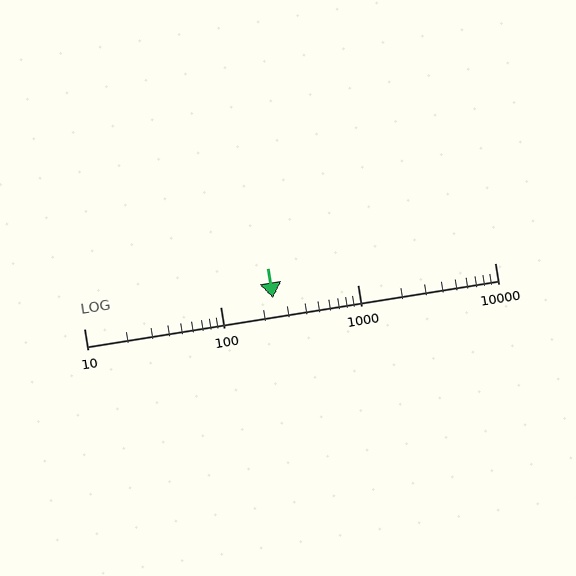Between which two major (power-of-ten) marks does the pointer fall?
The pointer is between 100 and 1000.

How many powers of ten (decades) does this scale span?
The scale spans 3 decades, from 10 to 10000.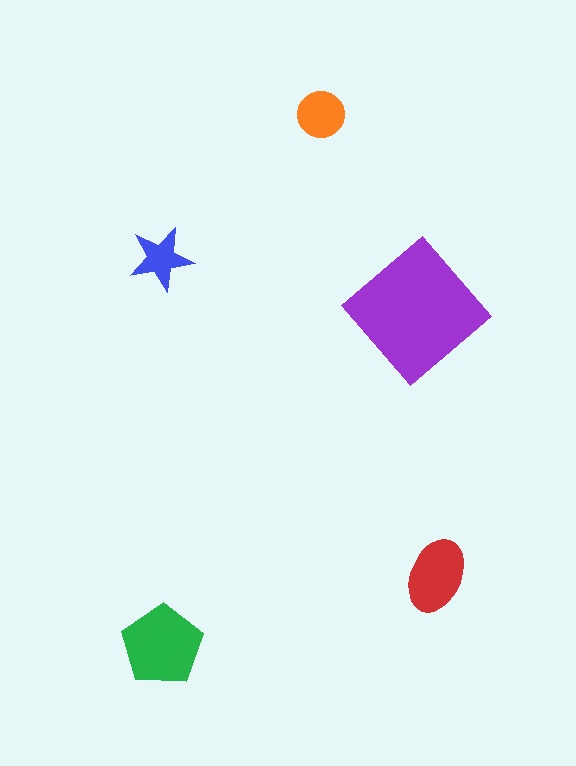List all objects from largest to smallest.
The purple diamond, the green pentagon, the red ellipse, the orange circle, the blue star.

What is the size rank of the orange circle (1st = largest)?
4th.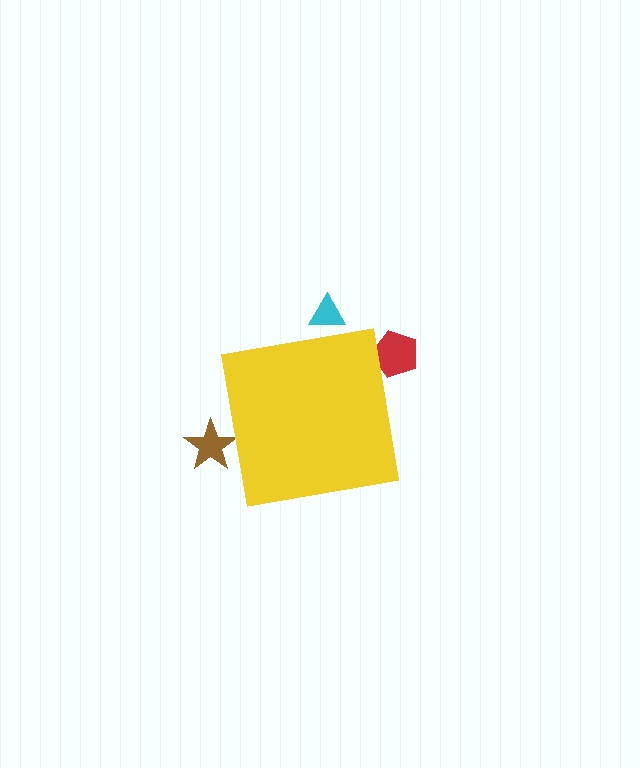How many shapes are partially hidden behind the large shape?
3 shapes are partially hidden.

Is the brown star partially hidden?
Yes, the brown star is partially hidden behind the yellow square.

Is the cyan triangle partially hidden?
Yes, the cyan triangle is partially hidden behind the yellow square.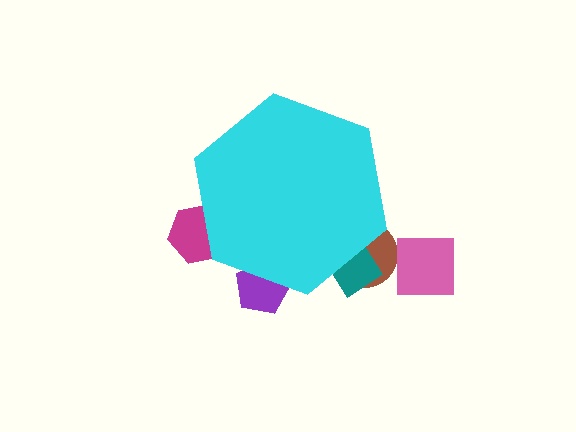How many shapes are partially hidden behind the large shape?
4 shapes are partially hidden.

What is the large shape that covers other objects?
A cyan hexagon.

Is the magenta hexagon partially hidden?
Yes, the magenta hexagon is partially hidden behind the cyan hexagon.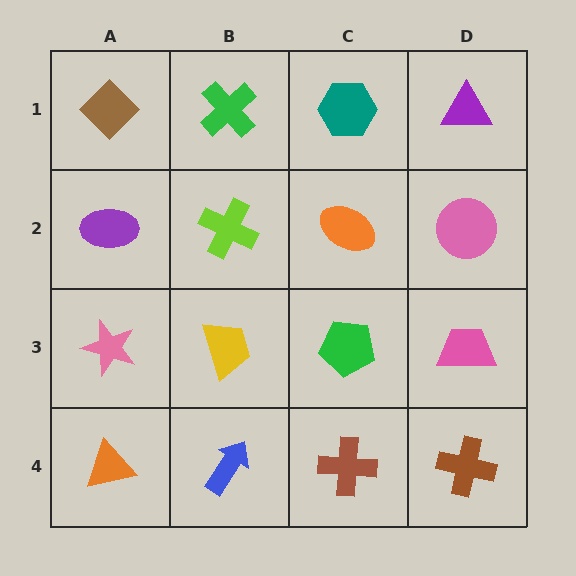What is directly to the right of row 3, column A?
A yellow trapezoid.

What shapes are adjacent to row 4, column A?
A pink star (row 3, column A), a blue arrow (row 4, column B).